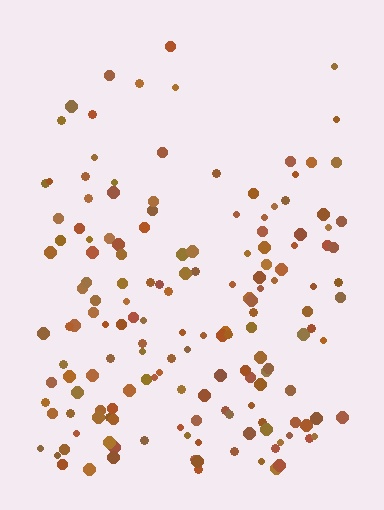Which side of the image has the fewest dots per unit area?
The top.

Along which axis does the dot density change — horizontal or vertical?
Vertical.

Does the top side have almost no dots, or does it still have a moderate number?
Still a moderate number, just noticeably fewer than the bottom.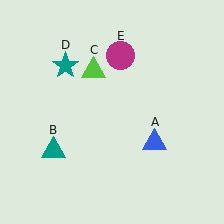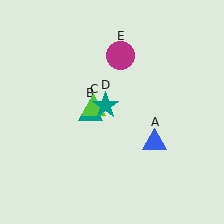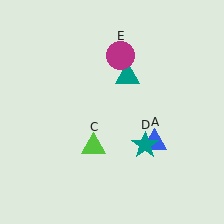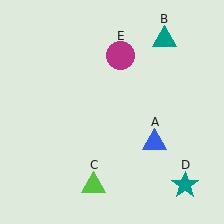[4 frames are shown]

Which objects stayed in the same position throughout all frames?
Blue triangle (object A) and magenta circle (object E) remained stationary.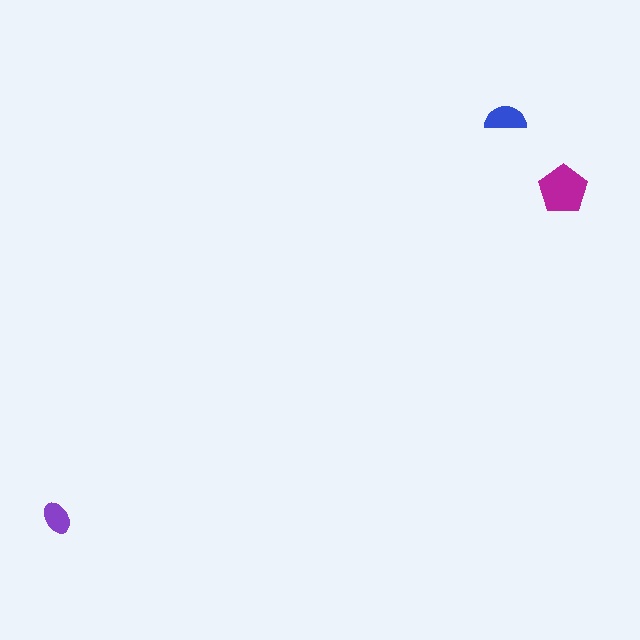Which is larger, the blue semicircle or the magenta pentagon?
The magenta pentagon.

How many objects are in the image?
There are 3 objects in the image.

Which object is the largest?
The magenta pentagon.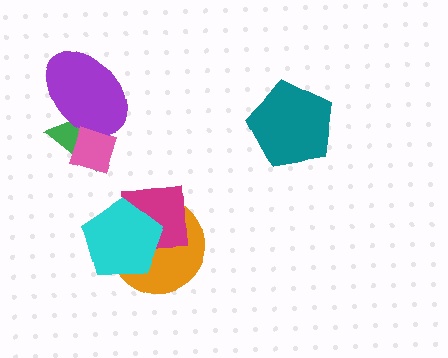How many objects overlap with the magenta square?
2 objects overlap with the magenta square.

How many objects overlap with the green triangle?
2 objects overlap with the green triangle.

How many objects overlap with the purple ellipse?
2 objects overlap with the purple ellipse.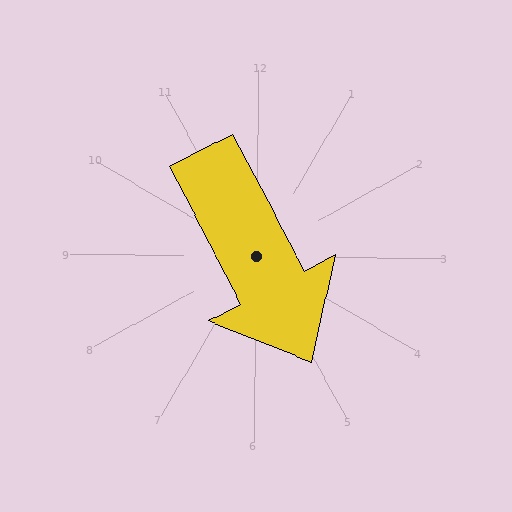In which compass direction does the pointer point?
Southeast.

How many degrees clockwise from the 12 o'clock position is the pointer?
Approximately 152 degrees.